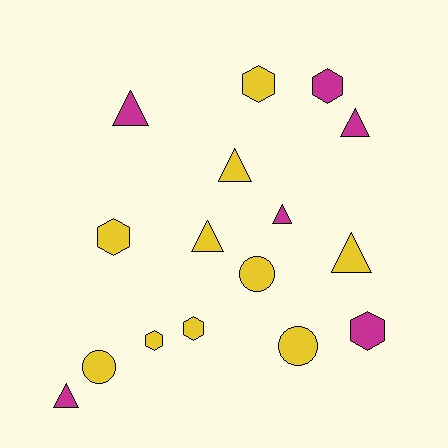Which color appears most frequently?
Yellow, with 10 objects.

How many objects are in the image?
There are 16 objects.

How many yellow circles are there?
There are 3 yellow circles.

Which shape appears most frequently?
Triangle, with 7 objects.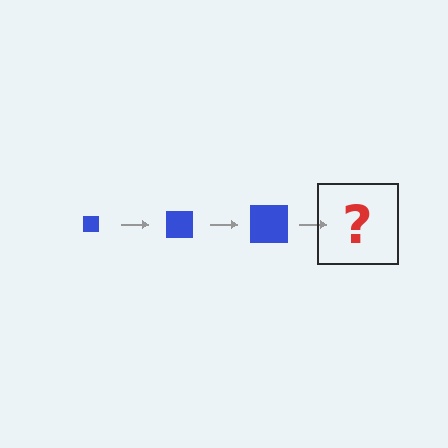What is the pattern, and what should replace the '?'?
The pattern is that the square gets progressively larger each step. The '?' should be a blue square, larger than the previous one.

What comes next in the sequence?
The next element should be a blue square, larger than the previous one.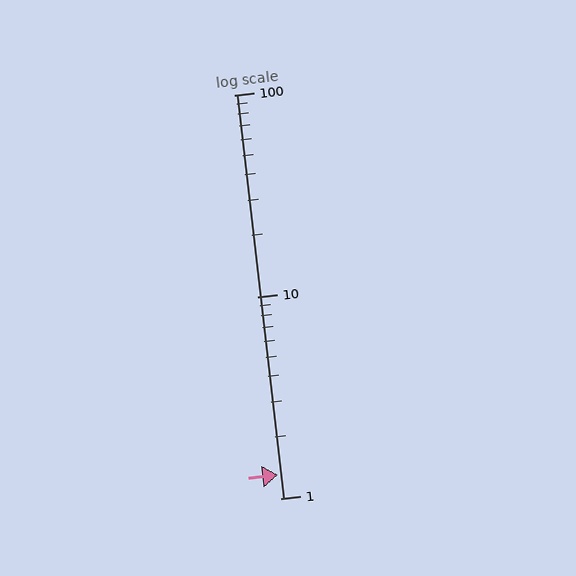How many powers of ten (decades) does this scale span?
The scale spans 2 decades, from 1 to 100.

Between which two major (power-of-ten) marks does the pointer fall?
The pointer is between 1 and 10.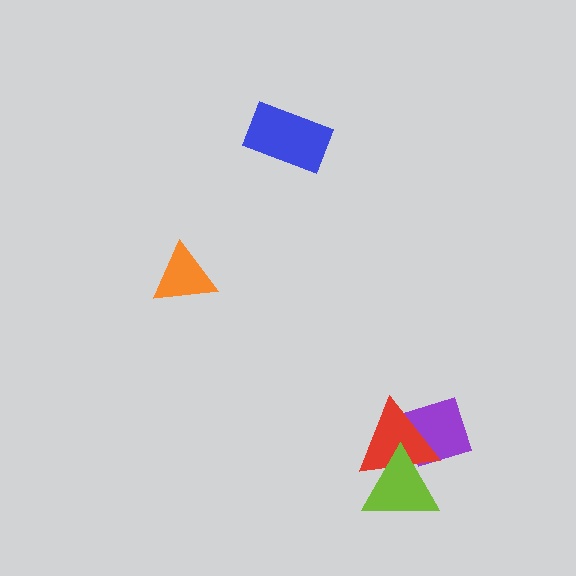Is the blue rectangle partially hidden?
No, no other shape covers it.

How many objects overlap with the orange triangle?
0 objects overlap with the orange triangle.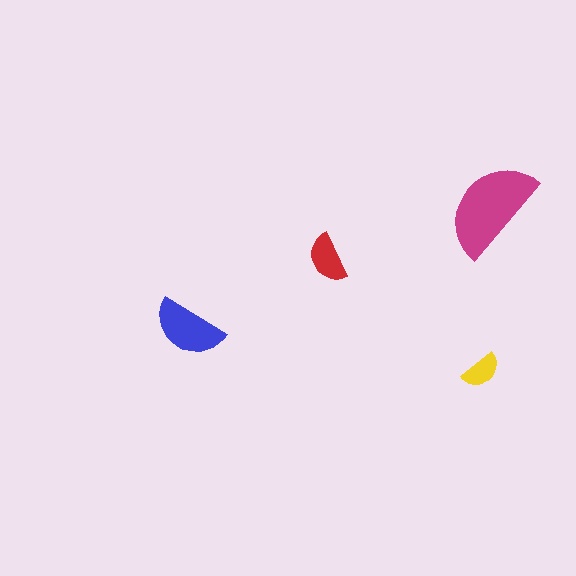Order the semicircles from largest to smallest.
the magenta one, the blue one, the red one, the yellow one.